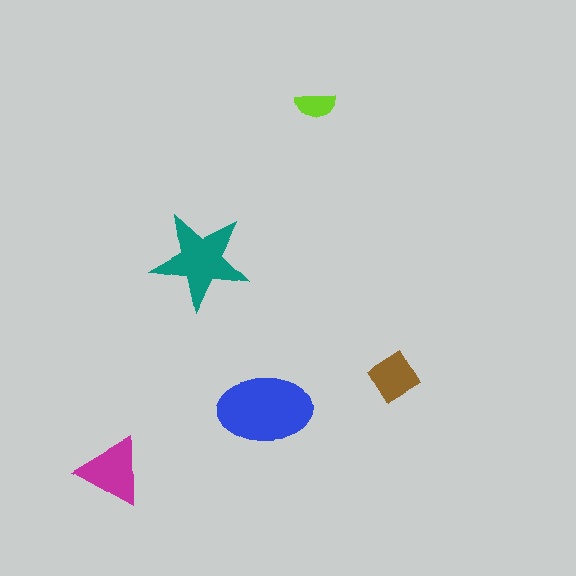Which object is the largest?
The blue ellipse.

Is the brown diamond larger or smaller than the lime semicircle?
Larger.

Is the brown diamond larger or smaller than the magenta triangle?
Smaller.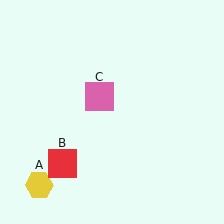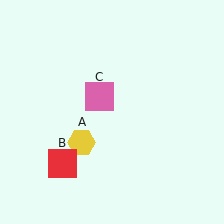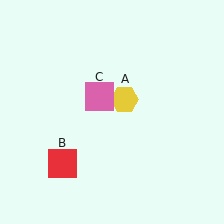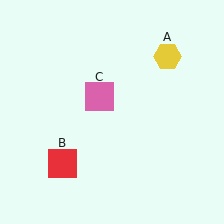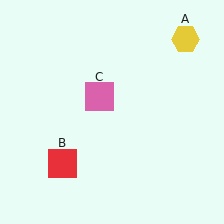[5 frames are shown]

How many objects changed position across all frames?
1 object changed position: yellow hexagon (object A).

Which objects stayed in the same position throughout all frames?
Red square (object B) and pink square (object C) remained stationary.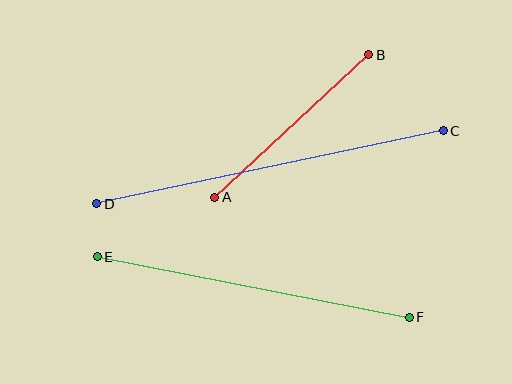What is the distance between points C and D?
The distance is approximately 354 pixels.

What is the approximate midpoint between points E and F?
The midpoint is at approximately (253, 287) pixels.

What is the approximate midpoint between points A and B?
The midpoint is at approximately (292, 126) pixels.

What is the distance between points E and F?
The distance is approximately 318 pixels.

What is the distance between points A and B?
The distance is approximately 210 pixels.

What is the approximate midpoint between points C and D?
The midpoint is at approximately (270, 167) pixels.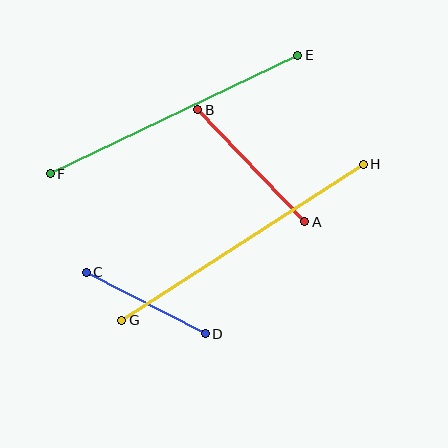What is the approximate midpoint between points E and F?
The midpoint is at approximately (174, 115) pixels.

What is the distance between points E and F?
The distance is approximately 274 pixels.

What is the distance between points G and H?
The distance is approximately 288 pixels.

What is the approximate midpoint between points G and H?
The midpoint is at approximately (242, 242) pixels.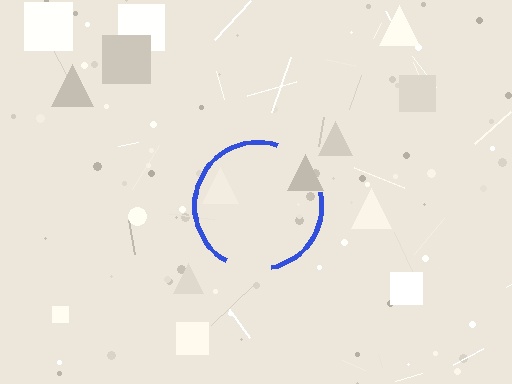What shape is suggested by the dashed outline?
The dashed outline suggests a circle.